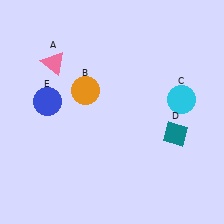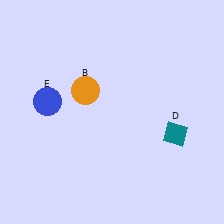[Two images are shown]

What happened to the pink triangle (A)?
The pink triangle (A) was removed in Image 2. It was in the top-left area of Image 1.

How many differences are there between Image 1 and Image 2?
There are 2 differences between the two images.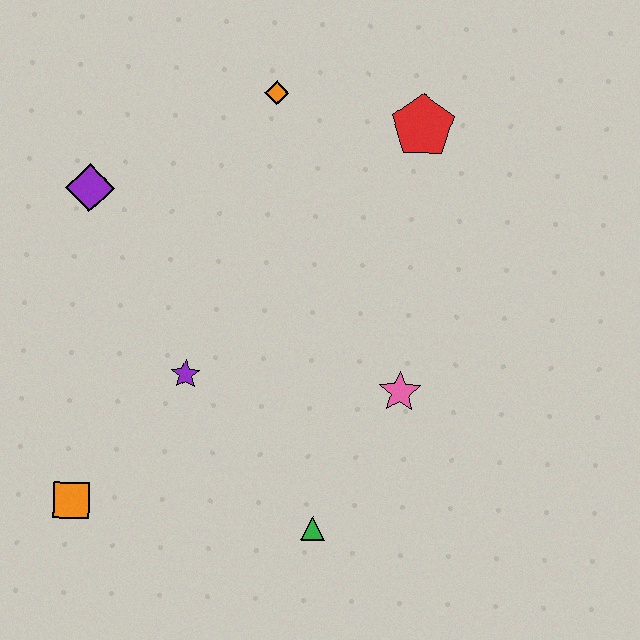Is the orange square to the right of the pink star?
No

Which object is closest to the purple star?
The orange square is closest to the purple star.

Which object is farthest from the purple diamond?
The green triangle is farthest from the purple diamond.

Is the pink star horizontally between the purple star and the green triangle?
No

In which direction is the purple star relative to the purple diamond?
The purple star is below the purple diamond.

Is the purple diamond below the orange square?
No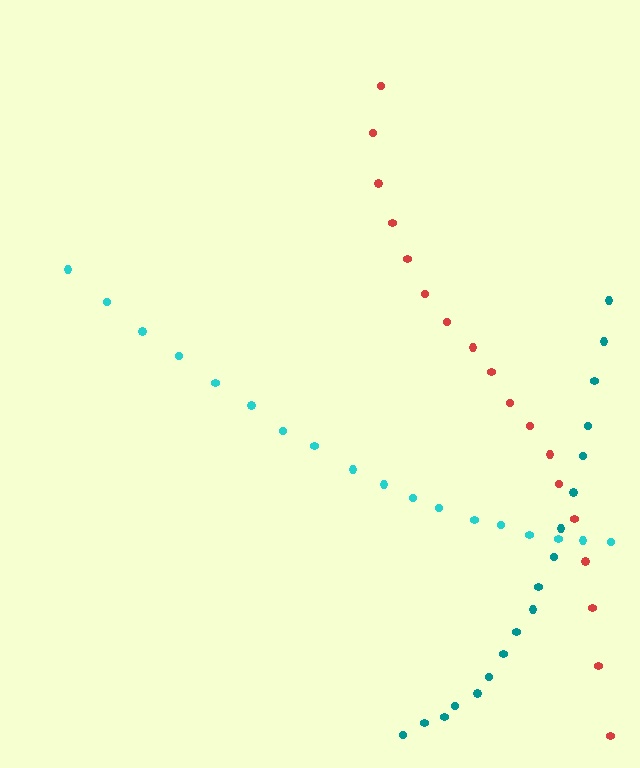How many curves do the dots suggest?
There are 3 distinct paths.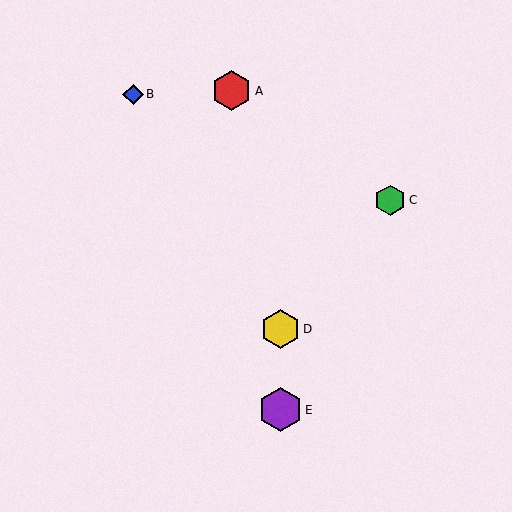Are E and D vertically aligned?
Yes, both are at x≈281.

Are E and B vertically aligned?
No, E is at x≈281 and B is at x≈133.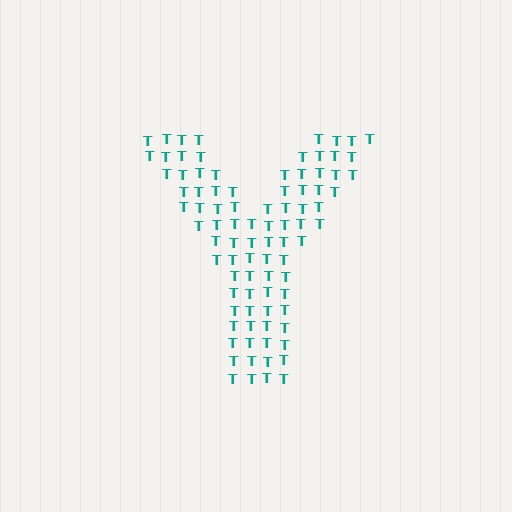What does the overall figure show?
The overall figure shows the letter Y.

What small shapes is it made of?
It is made of small letter T's.